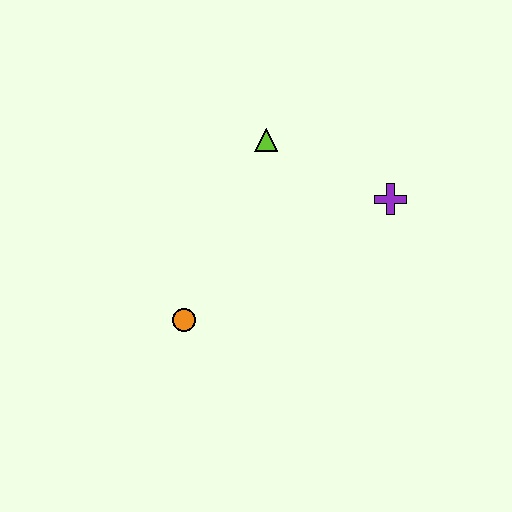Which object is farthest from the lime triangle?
The orange circle is farthest from the lime triangle.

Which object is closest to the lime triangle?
The purple cross is closest to the lime triangle.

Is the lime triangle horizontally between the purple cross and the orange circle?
Yes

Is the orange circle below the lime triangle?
Yes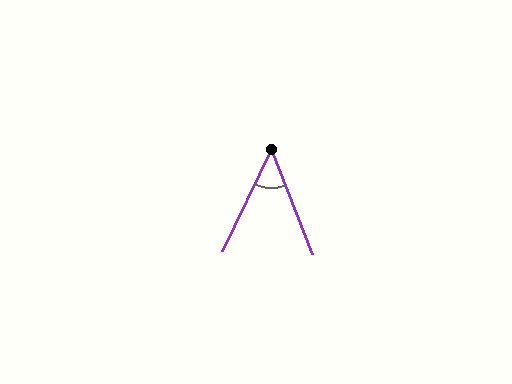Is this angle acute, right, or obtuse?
It is acute.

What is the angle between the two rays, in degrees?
Approximately 47 degrees.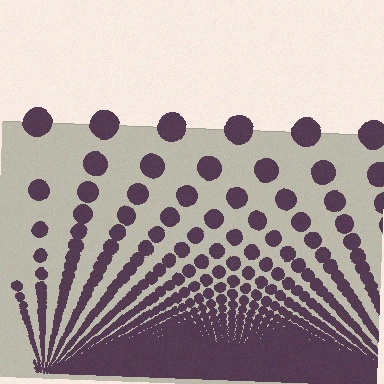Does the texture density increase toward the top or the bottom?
Density increases toward the bottom.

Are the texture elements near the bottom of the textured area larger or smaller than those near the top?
Smaller. The gradient is inverted — elements near the bottom are smaller and denser.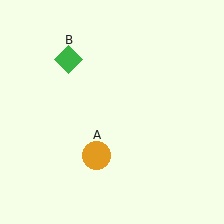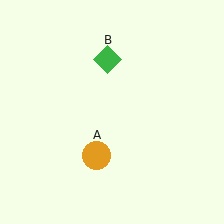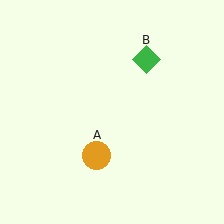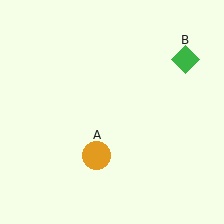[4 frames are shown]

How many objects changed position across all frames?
1 object changed position: green diamond (object B).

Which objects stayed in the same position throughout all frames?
Orange circle (object A) remained stationary.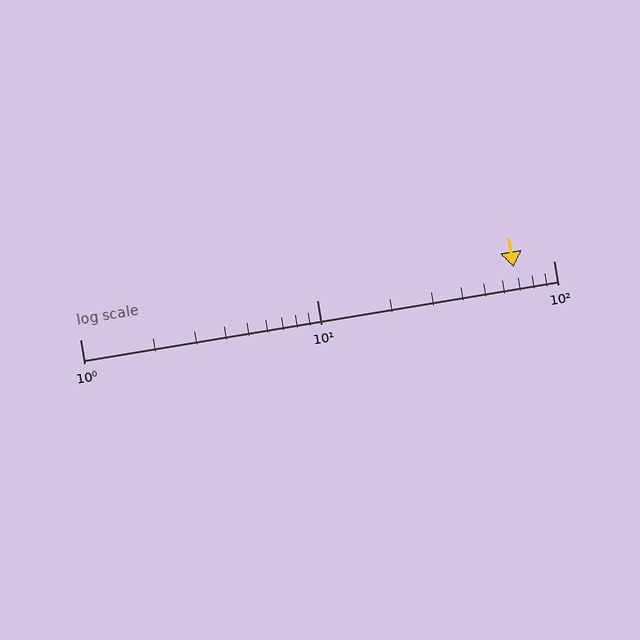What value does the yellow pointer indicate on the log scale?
The pointer indicates approximately 68.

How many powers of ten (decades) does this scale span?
The scale spans 2 decades, from 1 to 100.